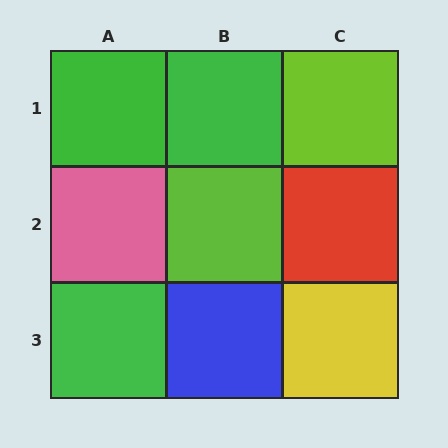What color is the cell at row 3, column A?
Green.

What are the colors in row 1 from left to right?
Green, green, lime.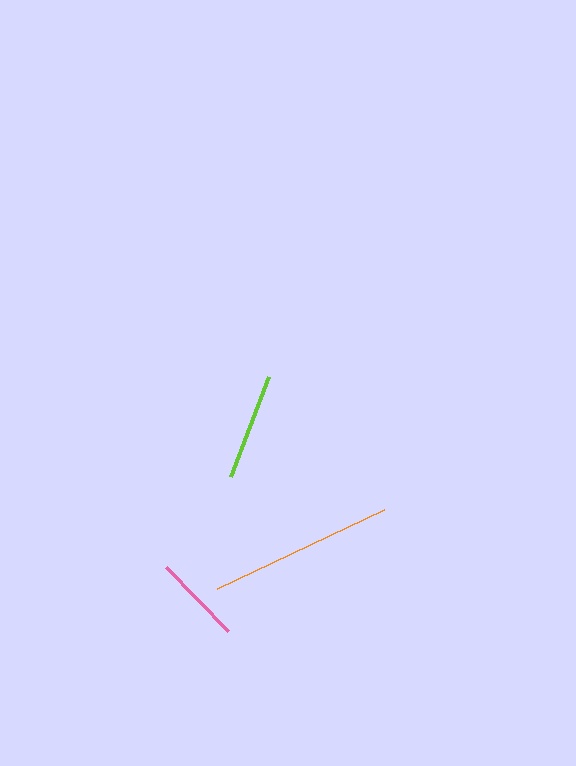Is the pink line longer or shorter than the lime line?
The lime line is longer than the pink line.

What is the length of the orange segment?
The orange segment is approximately 184 pixels long.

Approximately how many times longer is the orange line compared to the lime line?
The orange line is approximately 1.7 times the length of the lime line.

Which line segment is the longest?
The orange line is the longest at approximately 184 pixels.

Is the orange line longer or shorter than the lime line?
The orange line is longer than the lime line.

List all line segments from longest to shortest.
From longest to shortest: orange, lime, pink.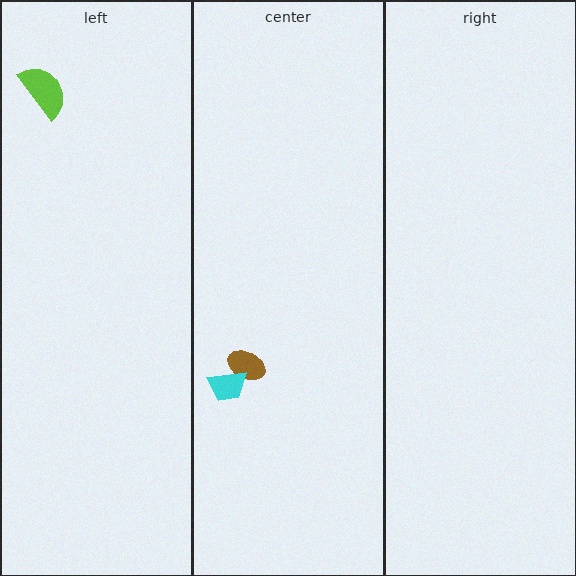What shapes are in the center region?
The brown ellipse, the cyan trapezoid.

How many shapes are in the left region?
1.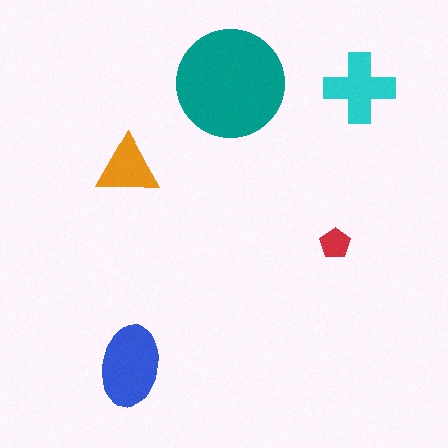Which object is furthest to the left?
The orange triangle is leftmost.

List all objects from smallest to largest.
The red pentagon, the orange triangle, the cyan cross, the blue ellipse, the teal circle.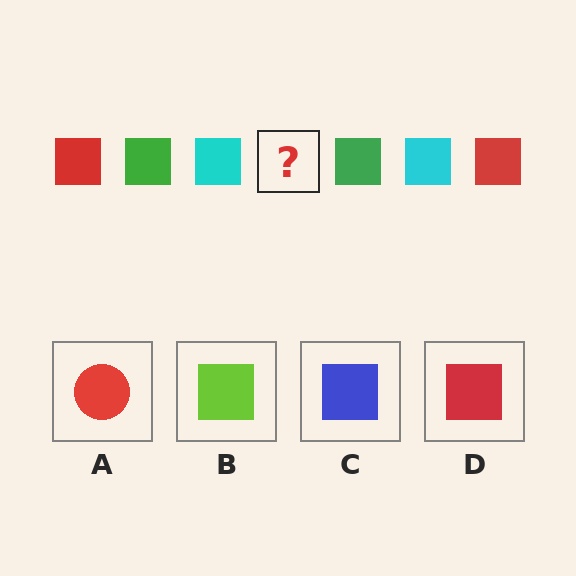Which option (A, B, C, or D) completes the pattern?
D.